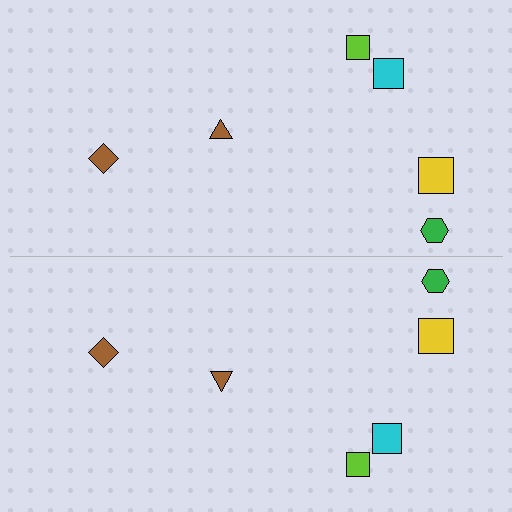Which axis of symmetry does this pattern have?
The pattern has a horizontal axis of symmetry running through the center of the image.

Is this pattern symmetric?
Yes, this pattern has bilateral (reflection) symmetry.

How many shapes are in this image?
There are 12 shapes in this image.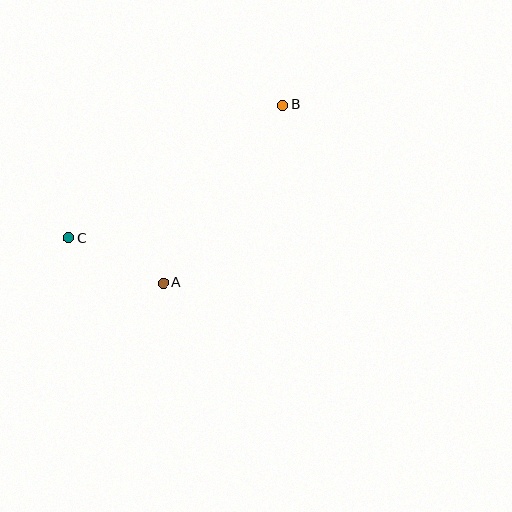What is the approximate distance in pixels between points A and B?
The distance between A and B is approximately 215 pixels.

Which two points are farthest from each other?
Points B and C are farthest from each other.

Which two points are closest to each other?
Points A and C are closest to each other.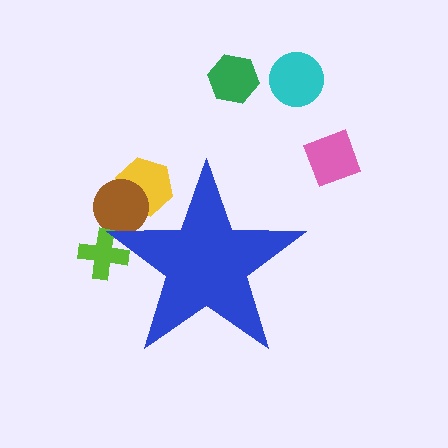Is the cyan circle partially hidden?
No, the cyan circle is fully visible.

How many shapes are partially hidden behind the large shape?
3 shapes are partially hidden.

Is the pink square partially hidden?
No, the pink square is fully visible.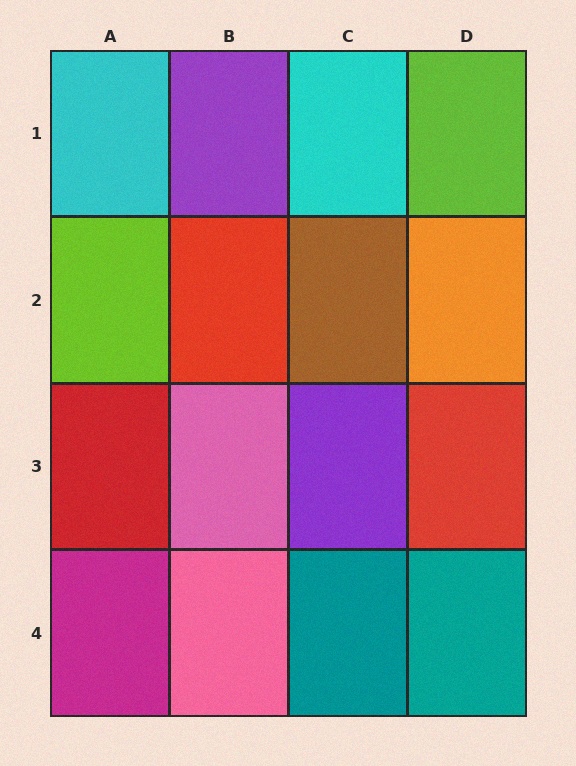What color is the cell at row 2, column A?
Lime.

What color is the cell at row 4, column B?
Pink.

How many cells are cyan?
2 cells are cyan.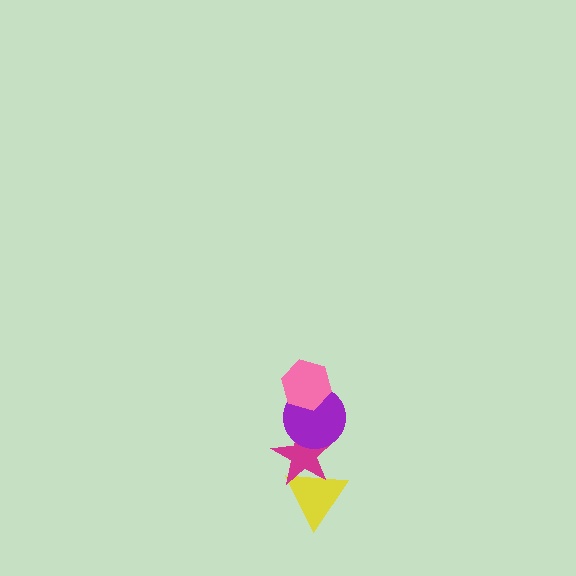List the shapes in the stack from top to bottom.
From top to bottom: the pink hexagon, the purple circle, the magenta star, the yellow triangle.